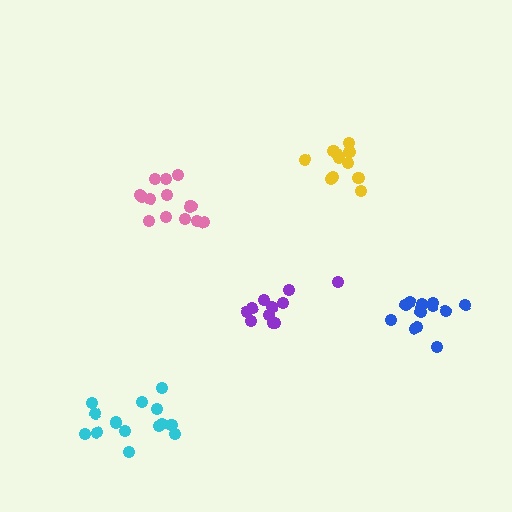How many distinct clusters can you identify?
There are 5 distinct clusters.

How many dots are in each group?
Group 1: 14 dots, Group 2: 11 dots, Group 3: 11 dots, Group 4: 13 dots, Group 5: 14 dots (63 total).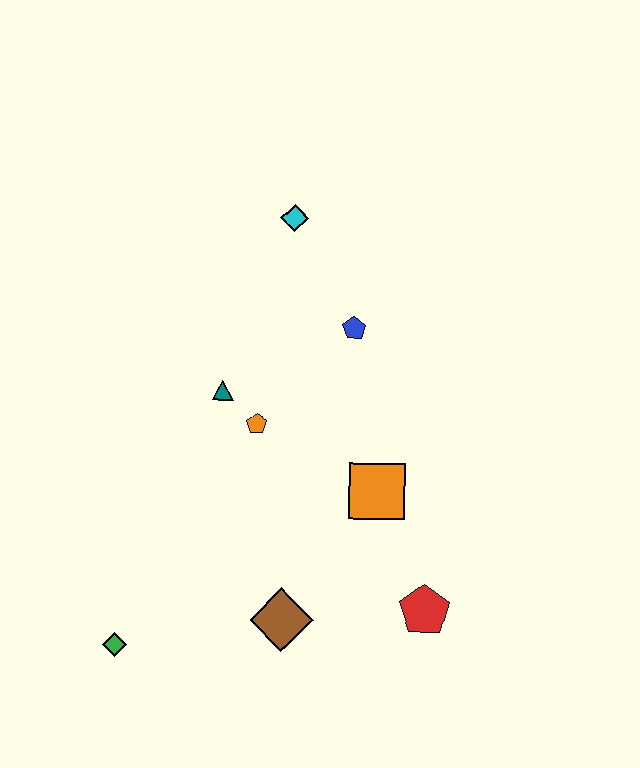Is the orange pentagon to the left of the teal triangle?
No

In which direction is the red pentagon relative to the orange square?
The red pentagon is below the orange square.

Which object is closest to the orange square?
The red pentagon is closest to the orange square.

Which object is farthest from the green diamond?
The cyan diamond is farthest from the green diamond.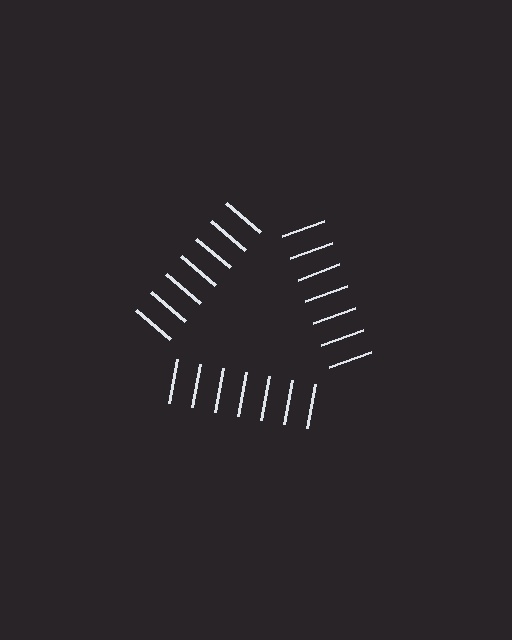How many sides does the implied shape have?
3 sides — the line-ends trace a triangle.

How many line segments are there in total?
21 — 7 along each of the 3 edges.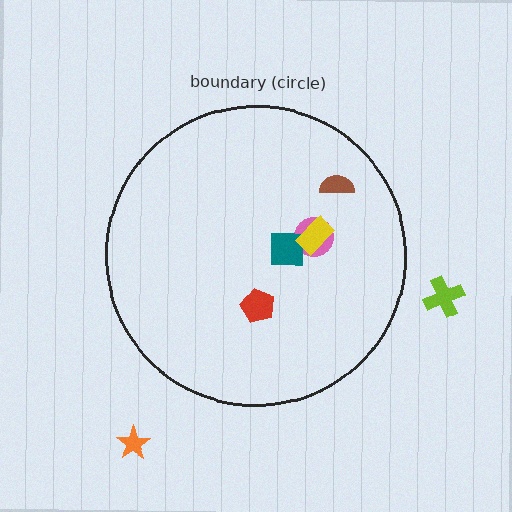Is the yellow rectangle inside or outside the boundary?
Inside.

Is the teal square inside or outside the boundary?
Inside.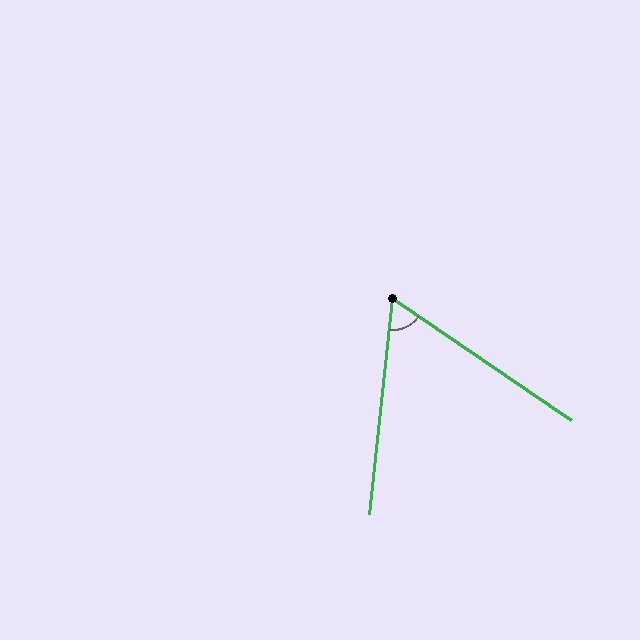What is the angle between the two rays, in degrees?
Approximately 62 degrees.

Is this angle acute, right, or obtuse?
It is acute.